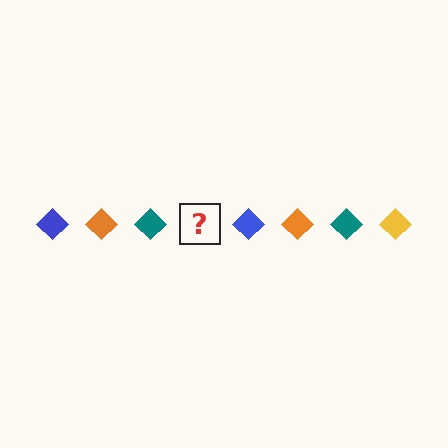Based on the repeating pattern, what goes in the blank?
The blank should be a yellow diamond.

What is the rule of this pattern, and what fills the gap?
The rule is that the pattern cycles through blue, orange, teal, yellow diamonds. The gap should be filled with a yellow diamond.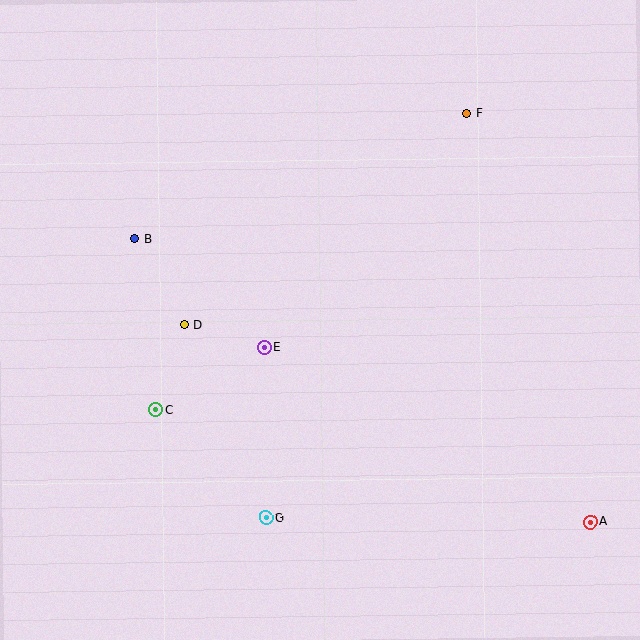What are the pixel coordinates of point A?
Point A is at (590, 522).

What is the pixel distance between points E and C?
The distance between E and C is 126 pixels.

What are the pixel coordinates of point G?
Point G is at (266, 518).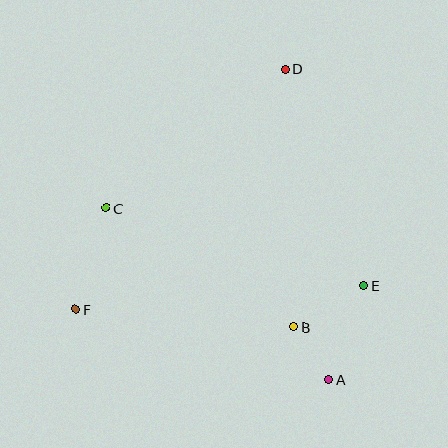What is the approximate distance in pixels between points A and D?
The distance between A and D is approximately 313 pixels.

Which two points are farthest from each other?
Points D and F are farthest from each other.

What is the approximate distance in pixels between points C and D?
The distance between C and D is approximately 227 pixels.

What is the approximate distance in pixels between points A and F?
The distance between A and F is approximately 263 pixels.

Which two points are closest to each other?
Points A and B are closest to each other.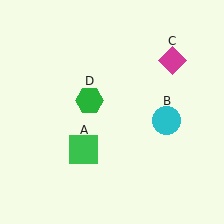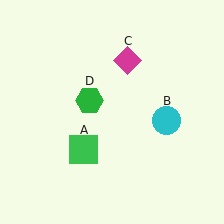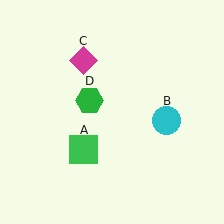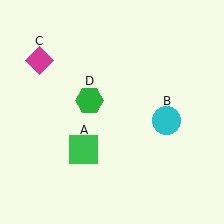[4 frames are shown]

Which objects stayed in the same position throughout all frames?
Green square (object A) and cyan circle (object B) and green hexagon (object D) remained stationary.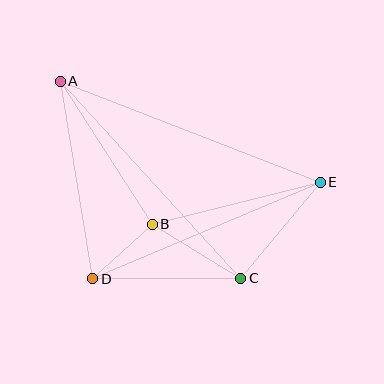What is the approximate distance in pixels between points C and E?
The distance between C and E is approximately 124 pixels.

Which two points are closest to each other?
Points B and D are closest to each other.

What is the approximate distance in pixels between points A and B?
The distance between A and B is approximately 170 pixels.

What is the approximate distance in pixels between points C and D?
The distance between C and D is approximately 148 pixels.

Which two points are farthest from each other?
Points A and E are farthest from each other.